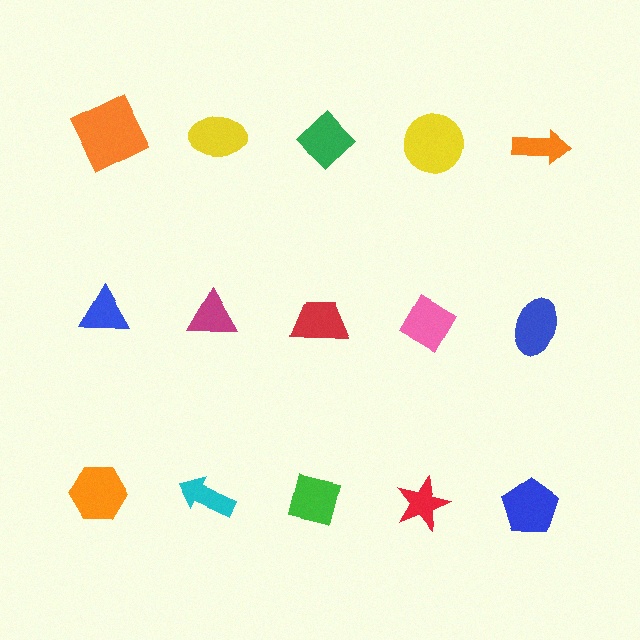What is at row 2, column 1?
A blue triangle.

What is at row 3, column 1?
An orange hexagon.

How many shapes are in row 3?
5 shapes.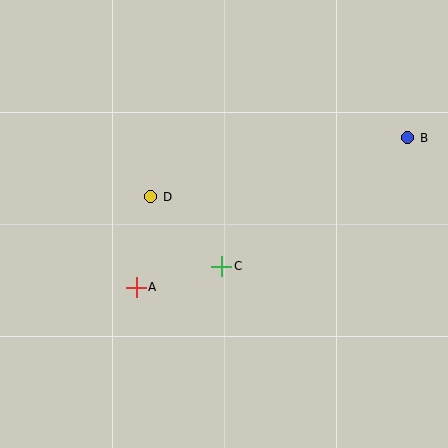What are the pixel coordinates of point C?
Point C is at (222, 266).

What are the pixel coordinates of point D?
Point D is at (151, 197).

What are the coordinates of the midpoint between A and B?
The midpoint between A and B is at (272, 212).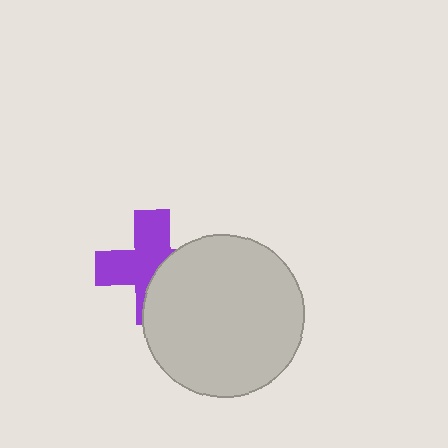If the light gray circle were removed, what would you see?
You would see the complete purple cross.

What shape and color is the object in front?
The object in front is a light gray circle.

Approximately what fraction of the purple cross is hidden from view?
Roughly 42% of the purple cross is hidden behind the light gray circle.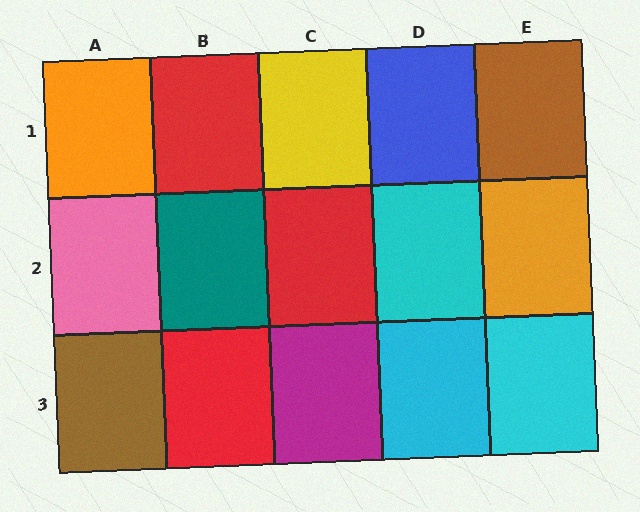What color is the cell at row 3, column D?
Cyan.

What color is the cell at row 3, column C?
Magenta.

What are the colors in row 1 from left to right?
Orange, red, yellow, blue, brown.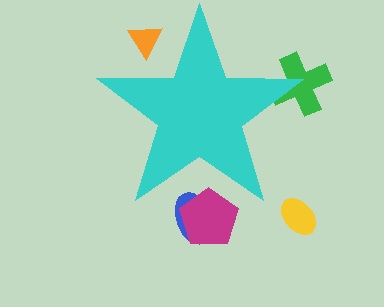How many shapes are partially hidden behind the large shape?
4 shapes are partially hidden.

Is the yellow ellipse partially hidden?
No, the yellow ellipse is fully visible.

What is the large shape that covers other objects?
A cyan star.